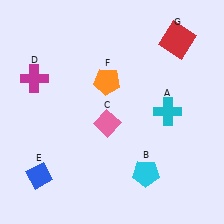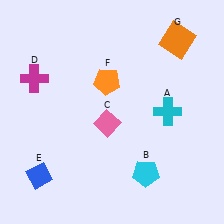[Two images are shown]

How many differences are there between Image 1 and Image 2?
There is 1 difference between the two images.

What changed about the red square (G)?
In Image 1, G is red. In Image 2, it changed to orange.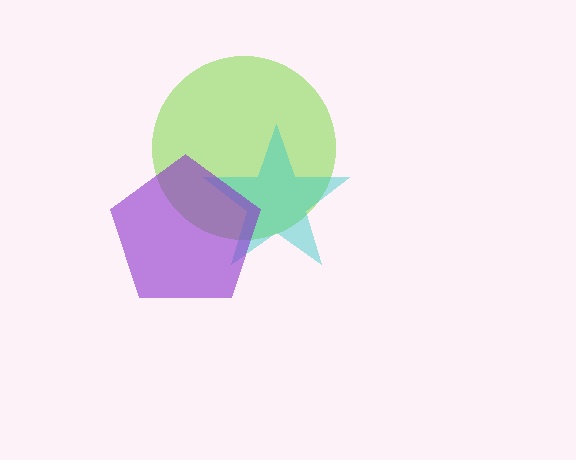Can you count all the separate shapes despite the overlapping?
Yes, there are 3 separate shapes.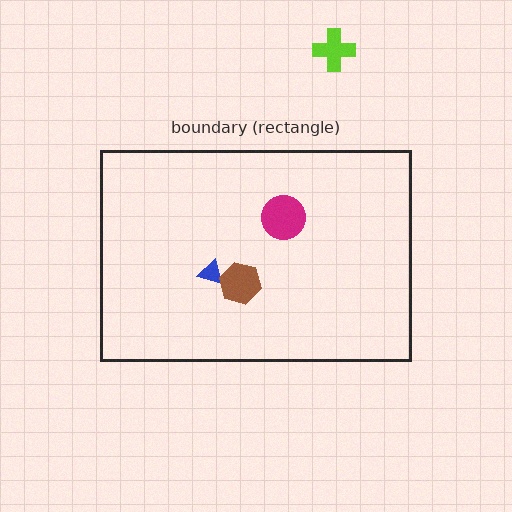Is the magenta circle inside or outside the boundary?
Inside.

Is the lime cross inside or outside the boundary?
Outside.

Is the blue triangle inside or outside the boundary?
Inside.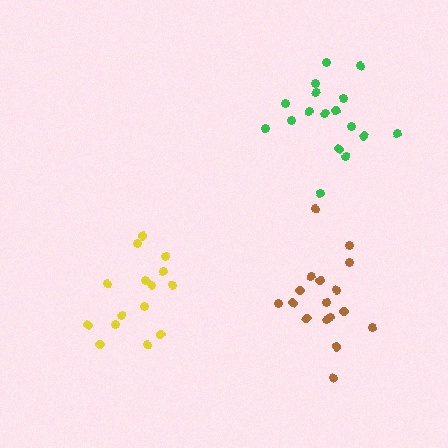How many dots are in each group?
Group 1: 17 dots, Group 2: 15 dots, Group 3: 17 dots (49 total).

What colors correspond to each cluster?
The clusters are colored: brown, yellow, green.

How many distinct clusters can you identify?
There are 3 distinct clusters.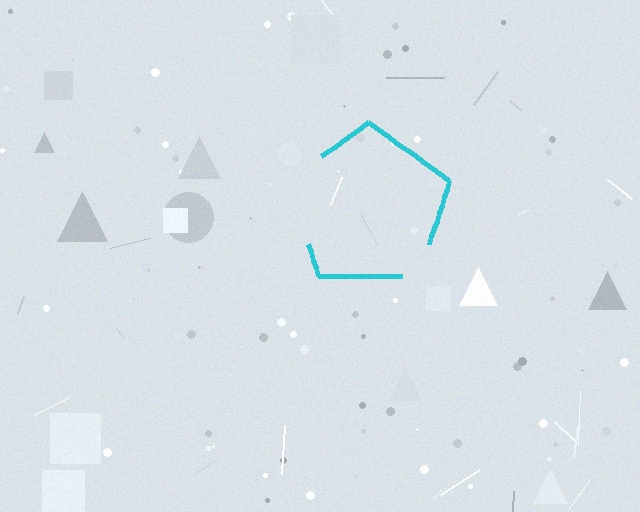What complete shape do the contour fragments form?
The contour fragments form a pentagon.